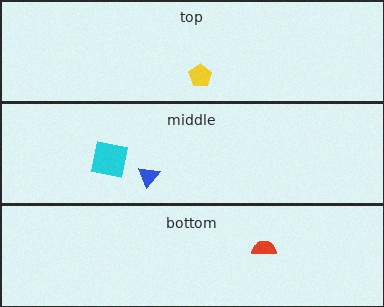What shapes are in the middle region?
The blue triangle, the cyan square.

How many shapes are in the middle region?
2.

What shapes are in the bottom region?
The red semicircle.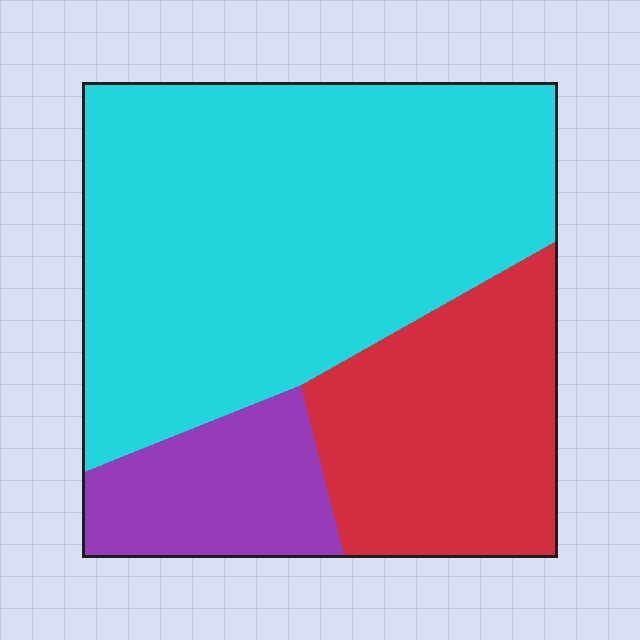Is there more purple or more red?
Red.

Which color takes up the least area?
Purple, at roughly 15%.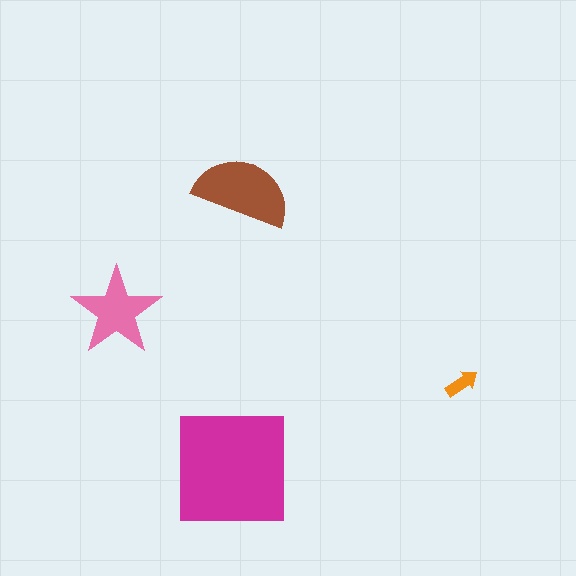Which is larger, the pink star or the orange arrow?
The pink star.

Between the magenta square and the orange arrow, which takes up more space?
The magenta square.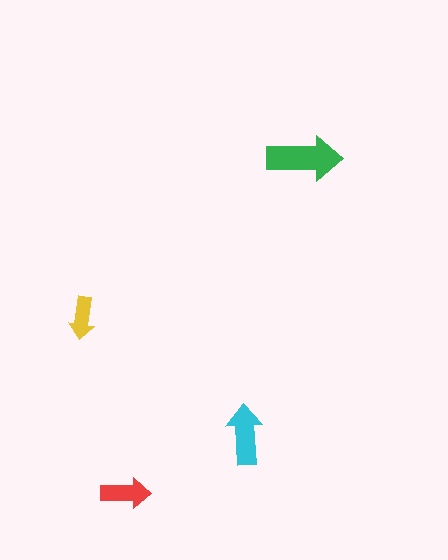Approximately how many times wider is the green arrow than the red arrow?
About 1.5 times wider.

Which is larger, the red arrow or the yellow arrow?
The red one.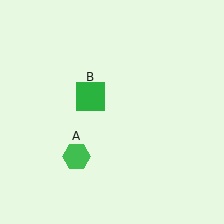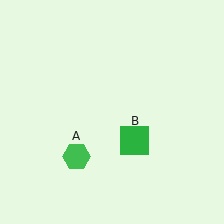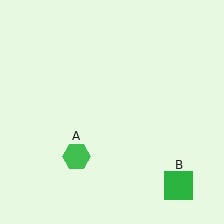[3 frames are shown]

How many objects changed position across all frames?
1 object changed position: green square (object B).